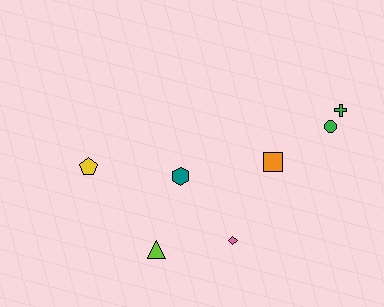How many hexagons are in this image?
There is 1 hexagon.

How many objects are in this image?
There are 7 objects.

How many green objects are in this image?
There are 2 green objects.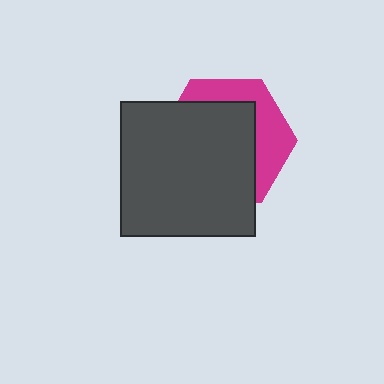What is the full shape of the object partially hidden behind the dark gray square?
The partially hidden object is a magenta hexagon.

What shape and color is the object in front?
The object in front is a dark gray square.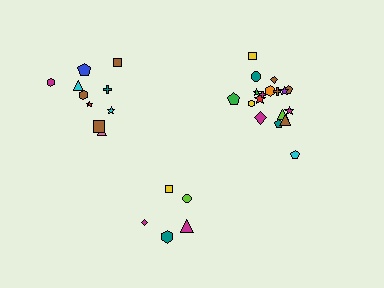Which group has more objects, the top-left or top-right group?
The top-right group.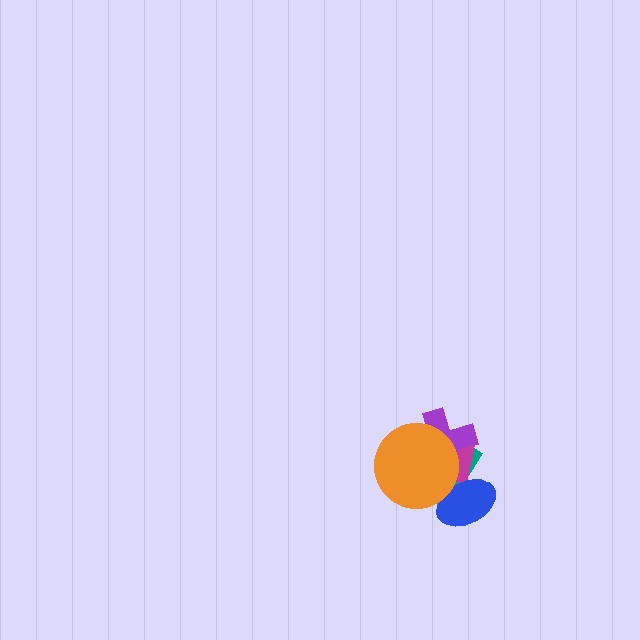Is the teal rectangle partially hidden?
Yes, it is partially covered by another shape.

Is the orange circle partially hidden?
No, no other shape covers it.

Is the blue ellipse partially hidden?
Yes, it is partially covered by another shape.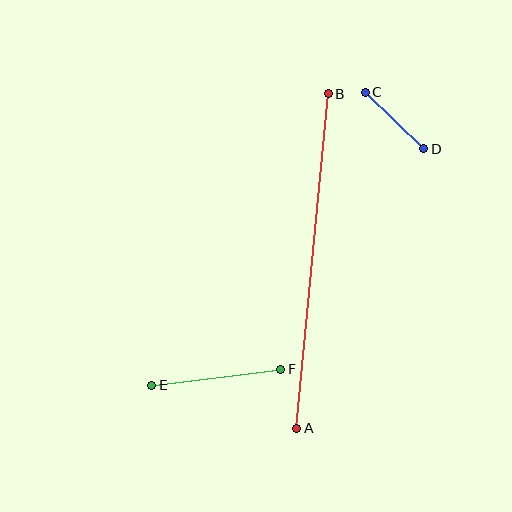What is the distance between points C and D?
The distance is approximately 81 pixels.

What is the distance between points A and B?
The distance is approximately 336 pixels.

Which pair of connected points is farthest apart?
Points A and B are farthest apart.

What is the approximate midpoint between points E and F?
The midpoint is at approximately (216, 377) pixels.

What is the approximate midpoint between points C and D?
The midpoint is at approximately (395, 121) pixels.